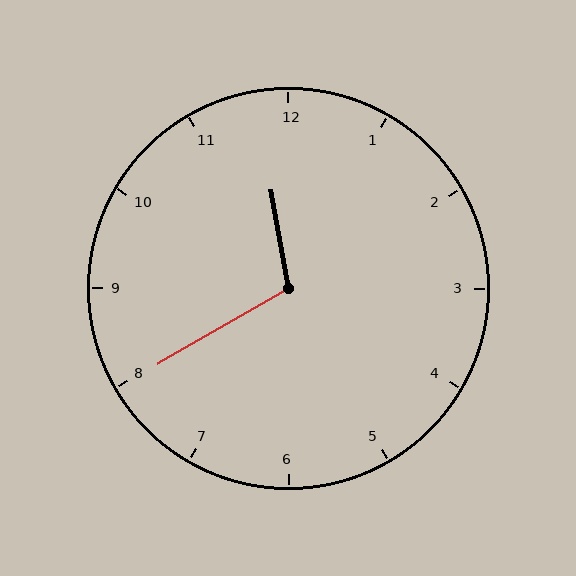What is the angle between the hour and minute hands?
Approximately 110 degrees.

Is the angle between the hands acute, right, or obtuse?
It is obtuse.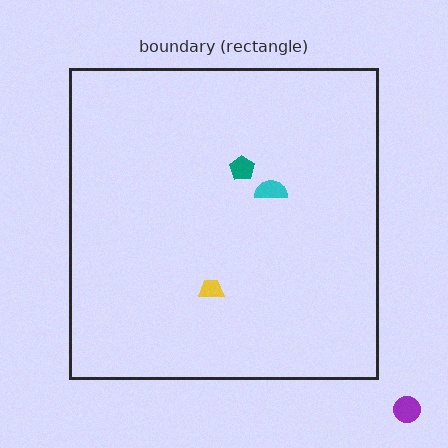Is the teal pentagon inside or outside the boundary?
Inside.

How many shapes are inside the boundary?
3 inside, 1 outside.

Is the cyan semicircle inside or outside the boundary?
Inside.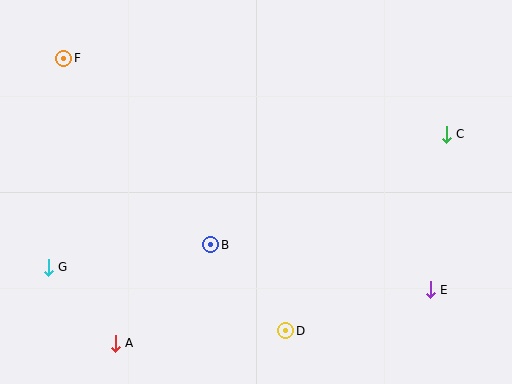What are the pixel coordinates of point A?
Point A is at (115, 343).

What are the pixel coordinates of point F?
Point F is at (64, 58).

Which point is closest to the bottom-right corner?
Point E is closest to the bottom-right corner.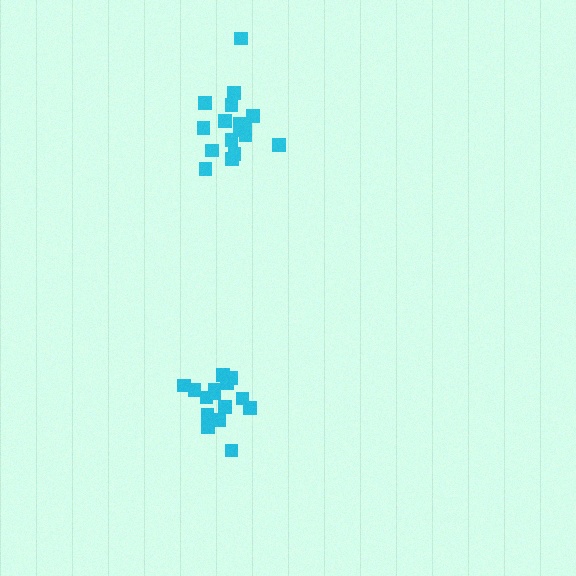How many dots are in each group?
Group 1: 15 dots, Group 2: 17 dots (32 total).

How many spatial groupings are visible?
There are 2 spatial groupings.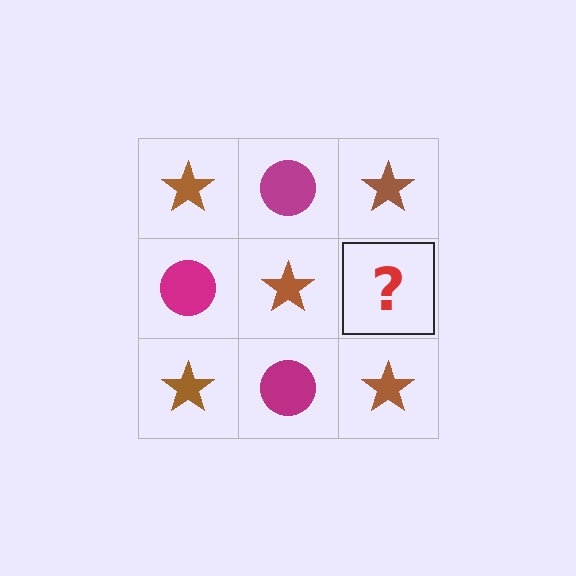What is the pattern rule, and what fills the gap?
The rule is that it alternates brown star and magenta circle in a checkerboard pattern. The gap should be filled with a magenta circle.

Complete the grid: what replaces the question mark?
The question mark should be replaced with a magenta circle.